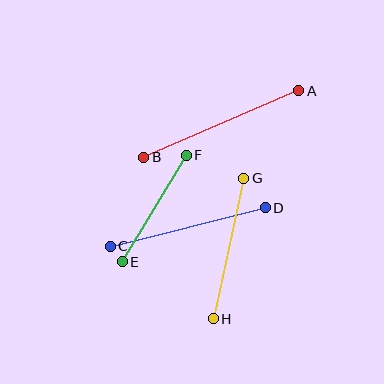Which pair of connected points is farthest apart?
Points A and B are farthest apart.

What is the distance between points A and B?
The distance is approximately 169 pixels.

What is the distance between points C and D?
The distance is approximately 159 pixels.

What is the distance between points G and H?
The distance is approximately 144 pixels.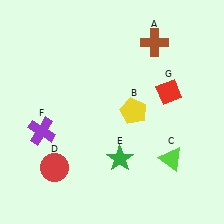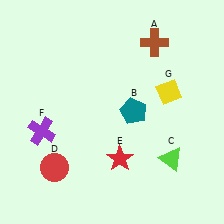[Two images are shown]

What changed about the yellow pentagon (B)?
In Image 1, B is yellow. In Image 2, it changed to teal.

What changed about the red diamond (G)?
In Image 1, G is red. In Image 2, it changed to yellow.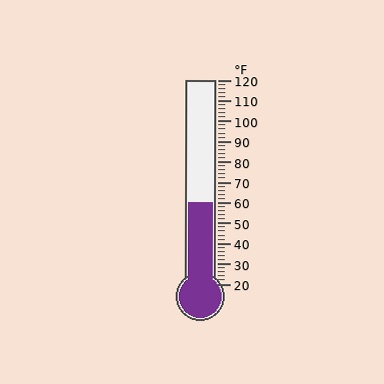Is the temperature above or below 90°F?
The temperature is below 90°F.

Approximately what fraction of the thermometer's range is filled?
The thermometer is filled to approximately 40% of its range.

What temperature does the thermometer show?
The thermometer shows approximately 60°F.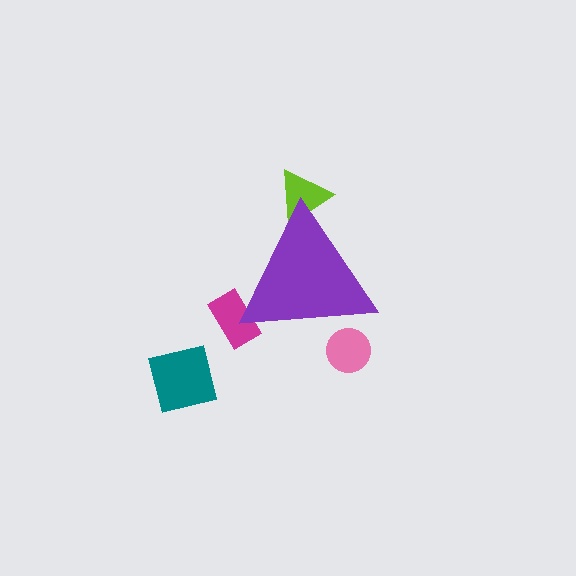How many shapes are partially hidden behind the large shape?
3 shapes are partially hidden.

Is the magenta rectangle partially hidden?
Yes, the magenta rectangle is partially hidden behind the purple triangle.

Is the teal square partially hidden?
No, the teal square is fully visible.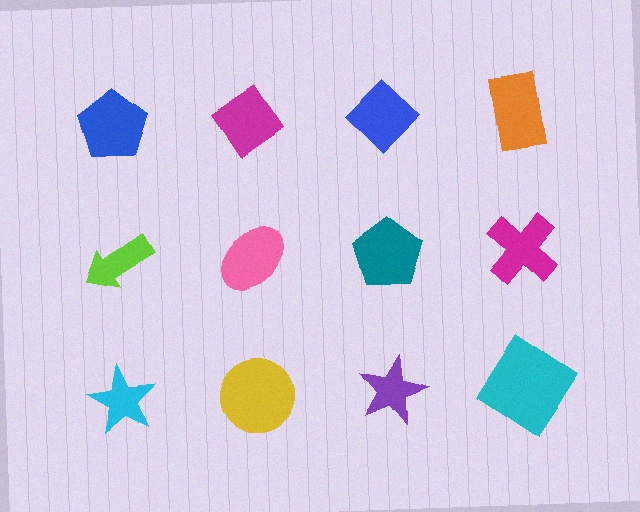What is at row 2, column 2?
A pink ellipse.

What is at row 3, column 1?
A cyan star.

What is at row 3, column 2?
A yellow circle.